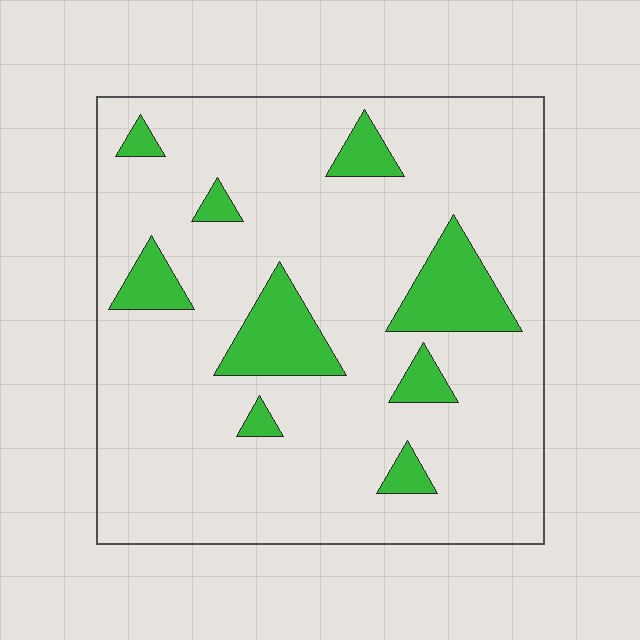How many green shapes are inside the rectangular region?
9.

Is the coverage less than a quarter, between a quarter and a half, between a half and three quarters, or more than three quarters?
Less than a quarter.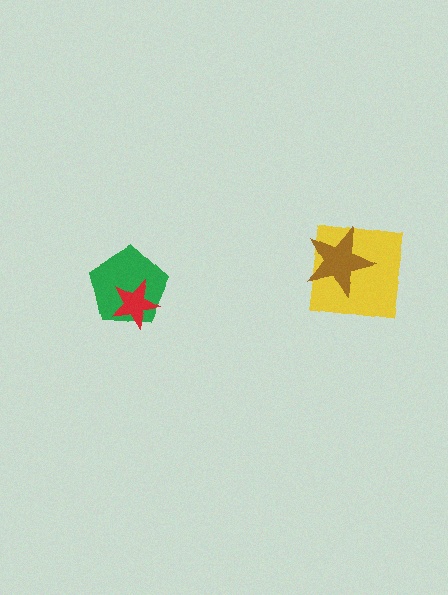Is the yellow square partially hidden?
Yes, it is partially covered by another shape.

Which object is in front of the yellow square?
The brown star is in front of the yellow square.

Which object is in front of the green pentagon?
The red star is in front of the green pentagon.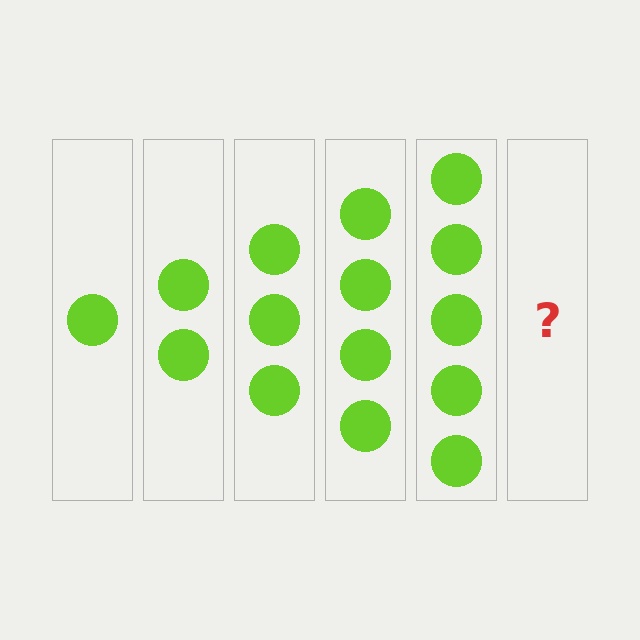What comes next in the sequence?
The next element should be 6 circles.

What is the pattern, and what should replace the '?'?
The pattern is that each step adds one more circle. The '?' should be 6 circles.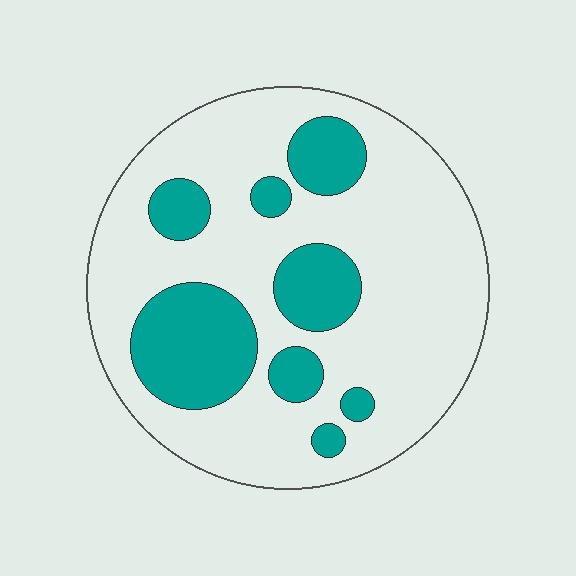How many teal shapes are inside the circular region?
8.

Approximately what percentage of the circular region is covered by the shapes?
Approximately 25%.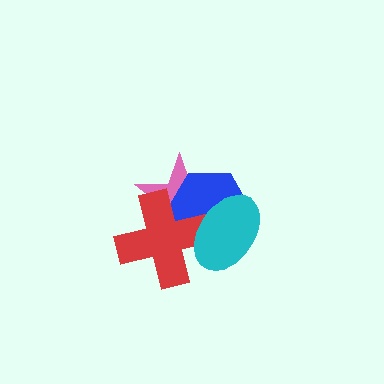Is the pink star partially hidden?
Yes, it is partially covered by another shape.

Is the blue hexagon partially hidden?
Yes, it is partially covered by another shape.